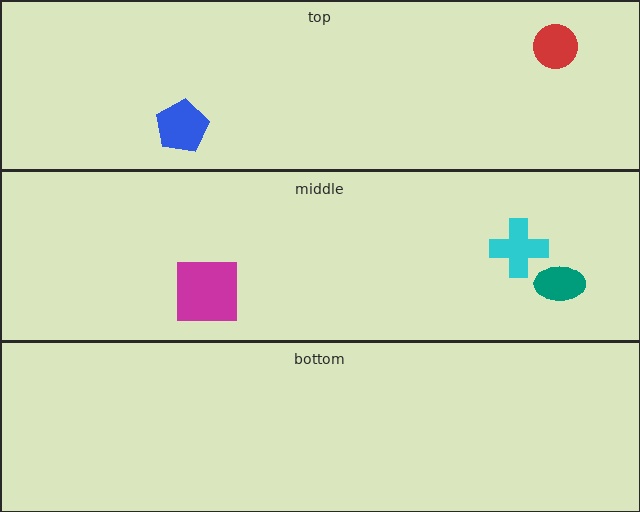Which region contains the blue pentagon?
The top region.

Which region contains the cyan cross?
The middle region.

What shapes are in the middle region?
The teal ellipse, the cyan cross, the magenta square.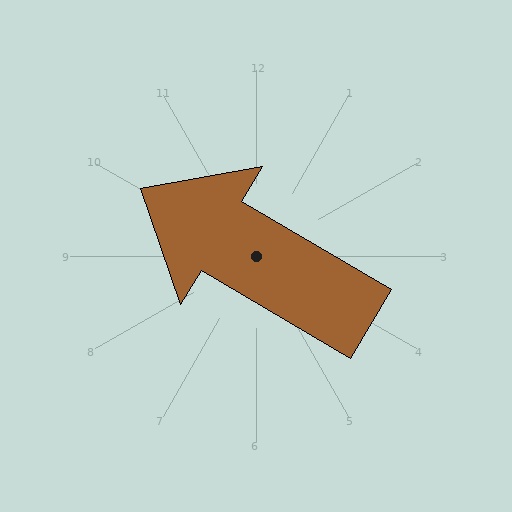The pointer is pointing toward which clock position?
Roughly 10 o'clock.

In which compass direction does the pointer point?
Northwest.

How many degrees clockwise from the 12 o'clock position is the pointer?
Approximately 300 degrees.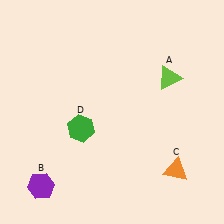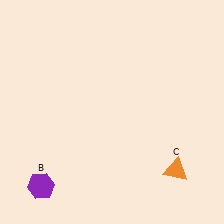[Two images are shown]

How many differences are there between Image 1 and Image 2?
There are 2 differences between the two images.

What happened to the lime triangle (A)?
The lime triangle (A) was removed in Image 2. It was in the top-right area of Image 1.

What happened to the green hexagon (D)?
The green hexagon (D) was removed in Image 2. It was in the bottom-left area of Image 1.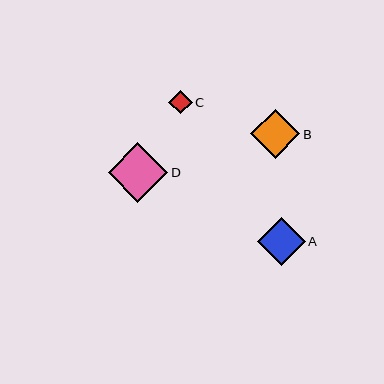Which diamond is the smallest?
Diamond C is the smallest with a size of approximately 23 pixels.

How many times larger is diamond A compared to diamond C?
Diamond A is approximately 2.0 times the size of diamond C.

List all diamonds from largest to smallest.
From largest to smallest: D, B, A, C.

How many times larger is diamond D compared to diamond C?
Diamond D is approximately 2.5 times the size of diamond C.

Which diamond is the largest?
Diamond D is the largest with a size of approximately 59 pixels.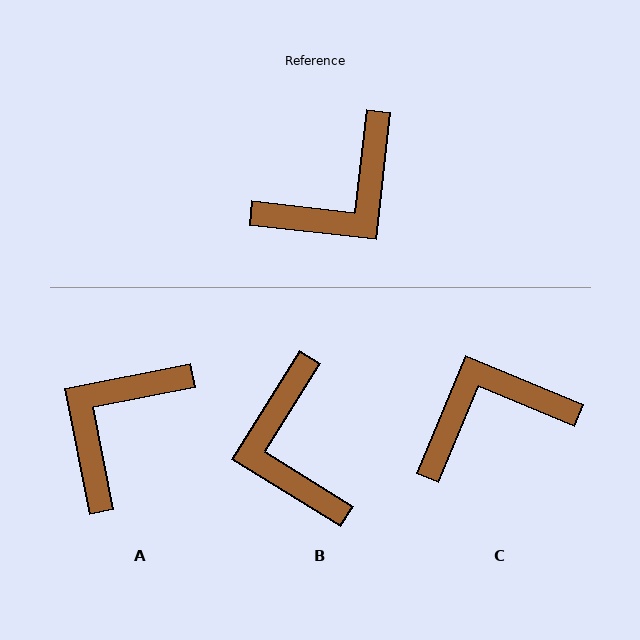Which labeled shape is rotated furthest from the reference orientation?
C, about 164 degrees away.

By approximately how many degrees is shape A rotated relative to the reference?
Approximately 162 degrees clockwise.